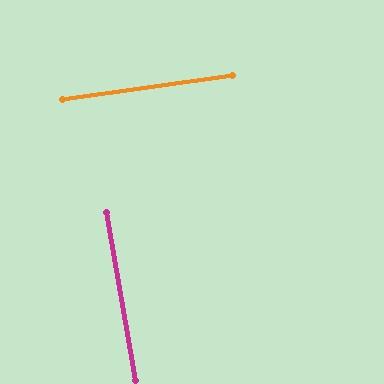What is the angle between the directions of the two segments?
Approximately 88 degrees.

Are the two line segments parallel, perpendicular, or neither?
Perpendicular — they meet at approximately 88°.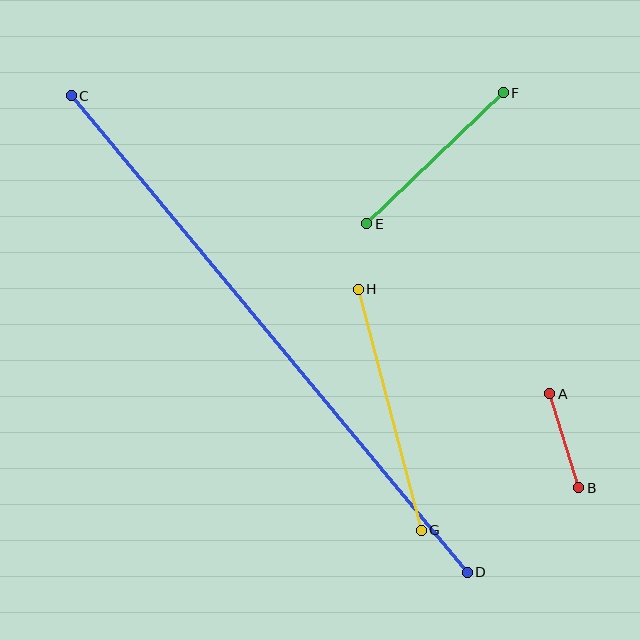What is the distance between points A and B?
The distance is approximately 98 pixels.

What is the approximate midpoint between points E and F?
The midpoint is at approximately (435, 158) pixels.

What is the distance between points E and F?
The distance is approximately 189 pixels.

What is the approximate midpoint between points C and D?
The midpoint is at approximately (269, 334) pixels.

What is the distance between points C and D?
The distance is approximately 619 pixels.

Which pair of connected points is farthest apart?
Points C and D are farthest apart.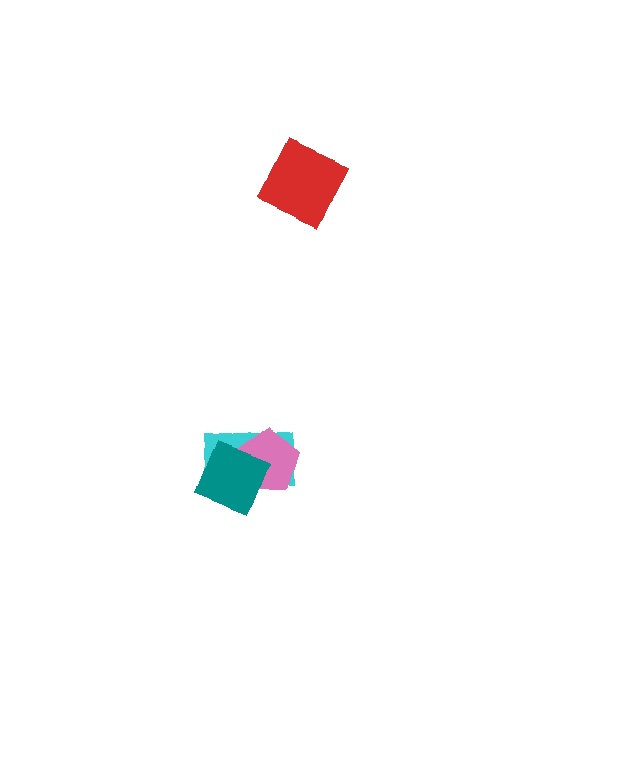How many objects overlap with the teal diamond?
2 objects overlap with the teal diamond.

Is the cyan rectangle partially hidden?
Yes, it is partially covered by another shape.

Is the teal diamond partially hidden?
No, no other shape covers it.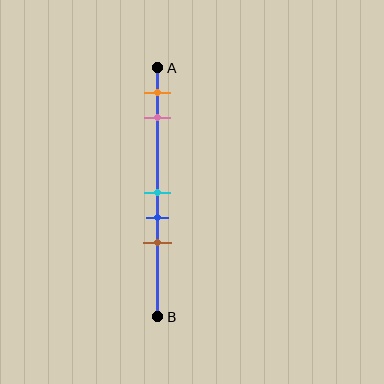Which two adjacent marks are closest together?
The cyan and blue marks are the closest adjacent pair.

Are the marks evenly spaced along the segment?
No, the marks are not evenly spaced.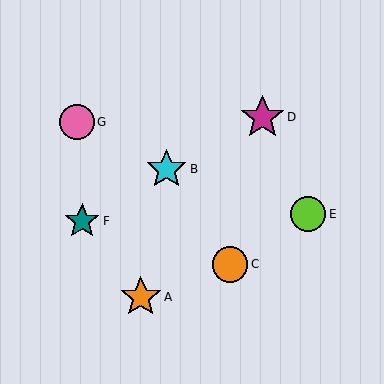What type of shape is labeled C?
Shape C is an orange circle.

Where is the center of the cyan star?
The center of the cyan star is at (166, 169).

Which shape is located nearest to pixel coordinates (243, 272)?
The orange circle (labeled C) at (230, 264) is nearest to that location.